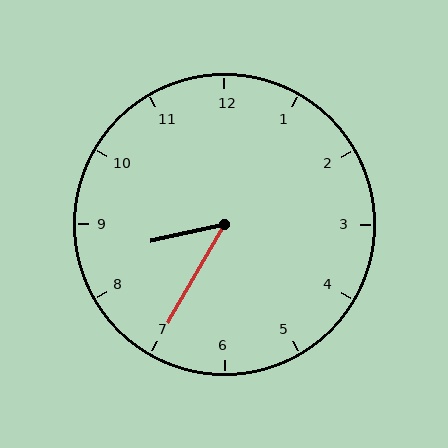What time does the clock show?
8:35.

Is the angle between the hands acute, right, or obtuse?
It is acute.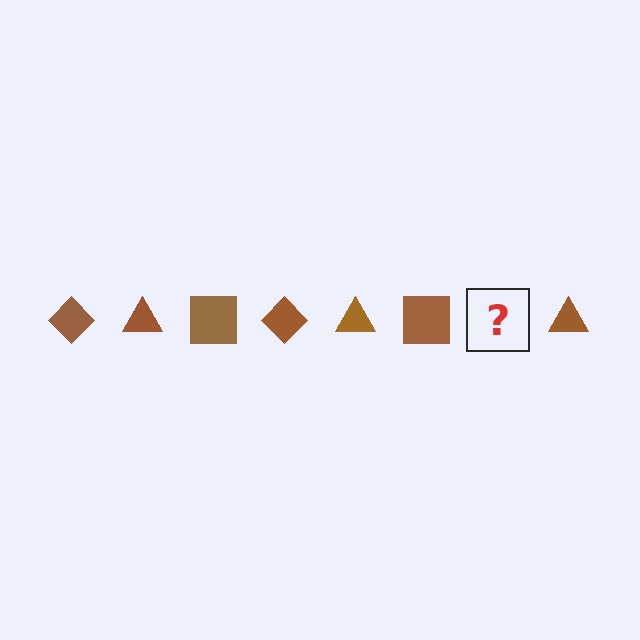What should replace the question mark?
The question mark should be replaced with a brown diamond.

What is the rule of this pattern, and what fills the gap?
The rule is that the pattern cycles through diamond, triangle, square shapes in brown. The gap should be filled with a brown diamond.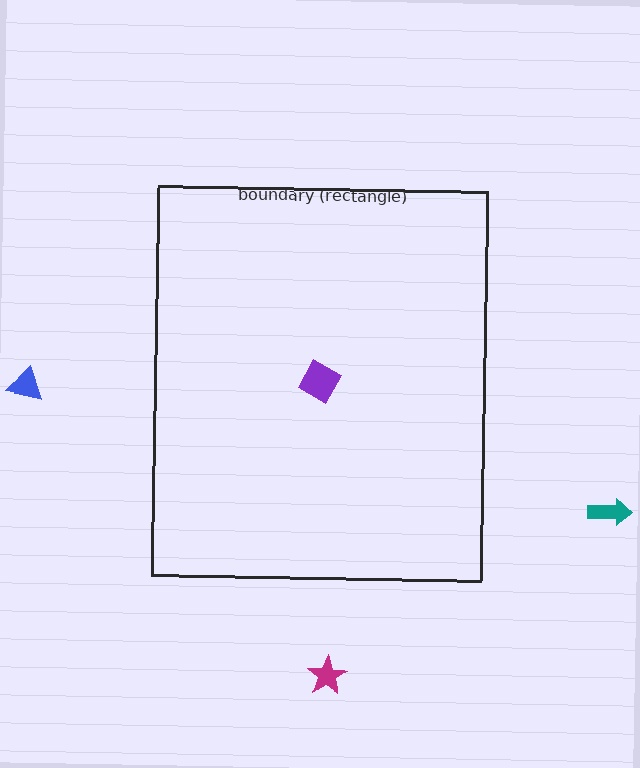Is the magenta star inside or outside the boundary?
Outside.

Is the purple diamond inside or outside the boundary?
Inside.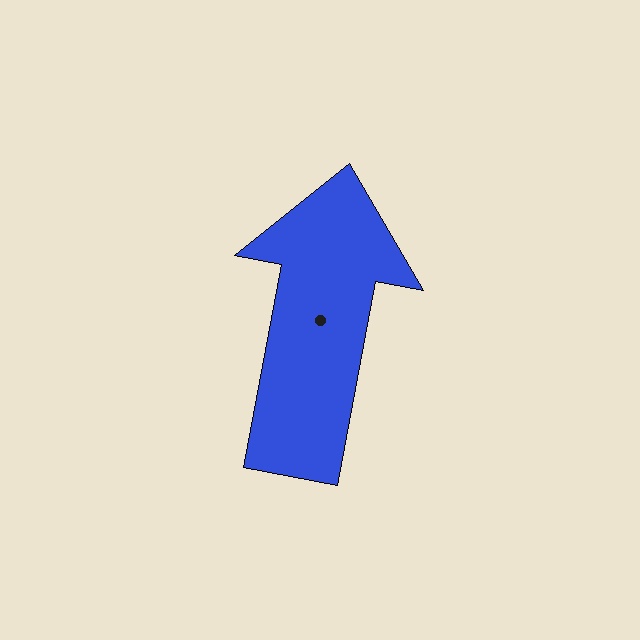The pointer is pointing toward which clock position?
Roughly 12 o'clock.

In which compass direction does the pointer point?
North.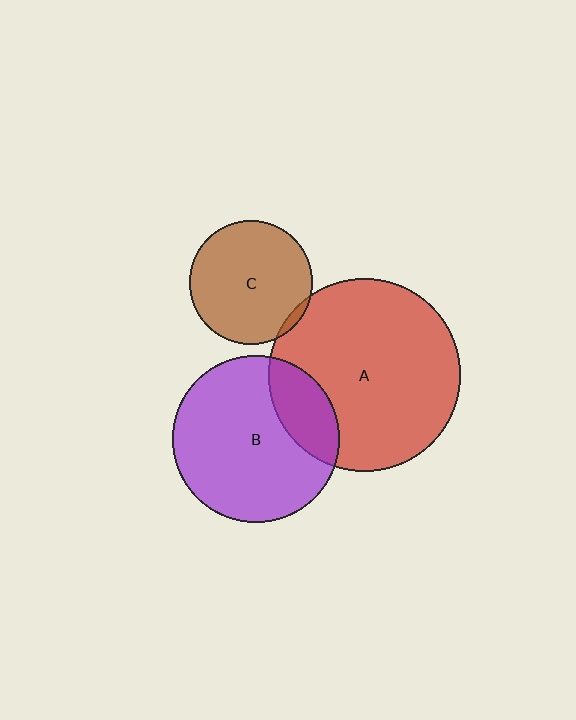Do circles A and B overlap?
Yes.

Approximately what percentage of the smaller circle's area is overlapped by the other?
Approximately 20%.